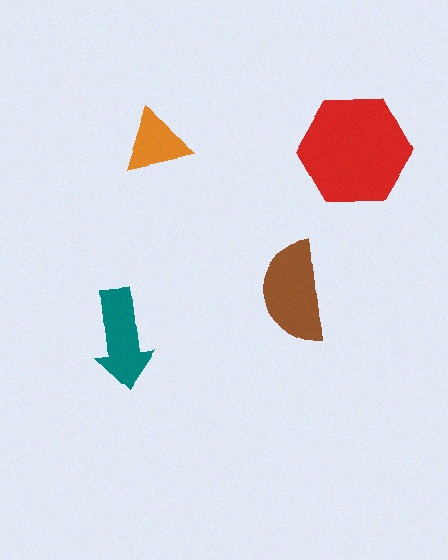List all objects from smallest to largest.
The orange triangle, the teal arrow, the brown semicircle, the red hexagon.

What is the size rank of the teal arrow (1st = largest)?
3rd.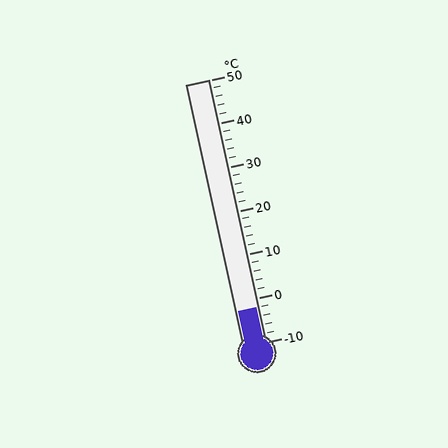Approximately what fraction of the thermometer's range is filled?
The thermometer is filled to approximately 15% of its range.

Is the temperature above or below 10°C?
The temperature is below 10°C.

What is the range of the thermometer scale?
The thermometer scale ranges from -10°C to 50°C.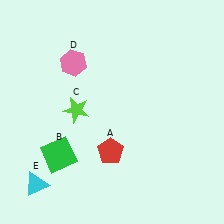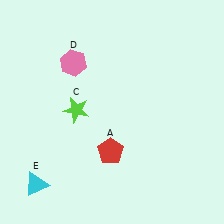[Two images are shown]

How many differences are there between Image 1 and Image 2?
There is 1 difference between the two images.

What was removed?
The green square (B) was removed in Image 2.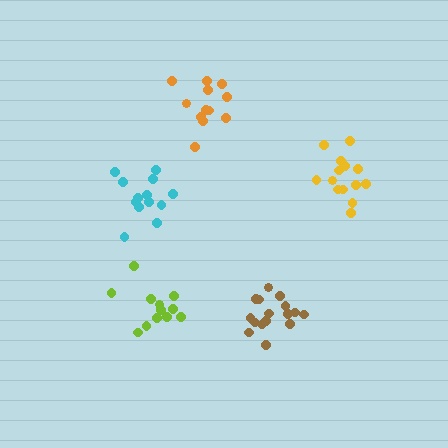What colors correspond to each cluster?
The clusters are colored: cyan, yellow, brown, orange, lime.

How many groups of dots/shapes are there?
There are 5 groups.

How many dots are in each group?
Group 1: 13 dots, Group 2: 14 dots, Group 3: 16 dots, Group 4: 12 dots, Group 5: 12 dots (67 total).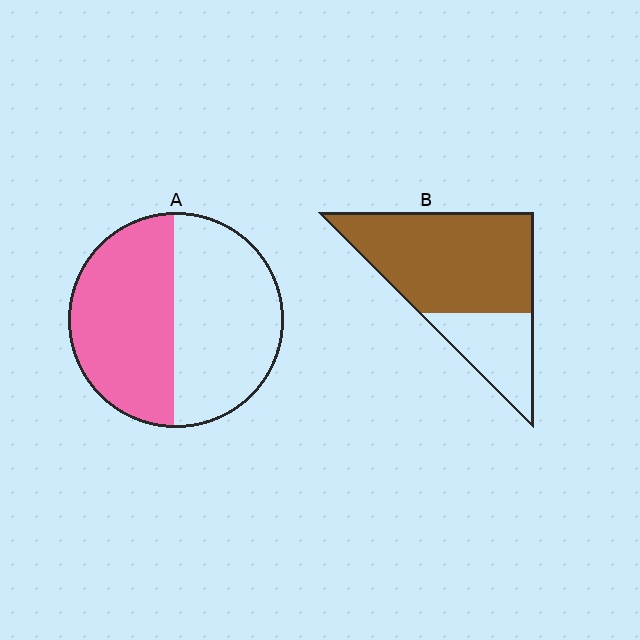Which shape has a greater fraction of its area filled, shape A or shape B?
Shape B.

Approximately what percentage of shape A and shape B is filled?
A is approximately 50% and B is approximately 70%.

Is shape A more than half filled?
Roughly half.